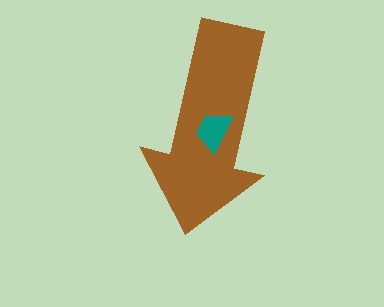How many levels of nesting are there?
2.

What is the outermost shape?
The brown arrow.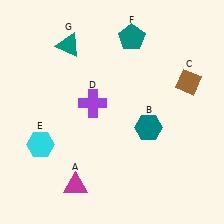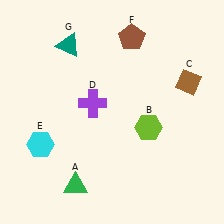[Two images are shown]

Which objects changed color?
A changed from magenta to green. B changed from teal to lime. F changed from teal to brown.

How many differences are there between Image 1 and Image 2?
There are 3 differences between the two images.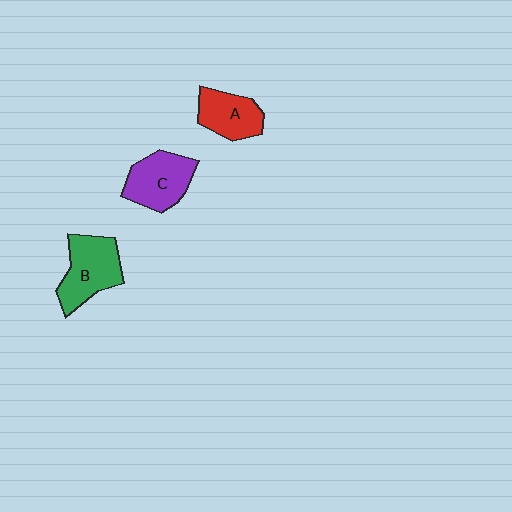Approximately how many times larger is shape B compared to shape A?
Approximately 1.3 times.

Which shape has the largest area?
Shape B (green).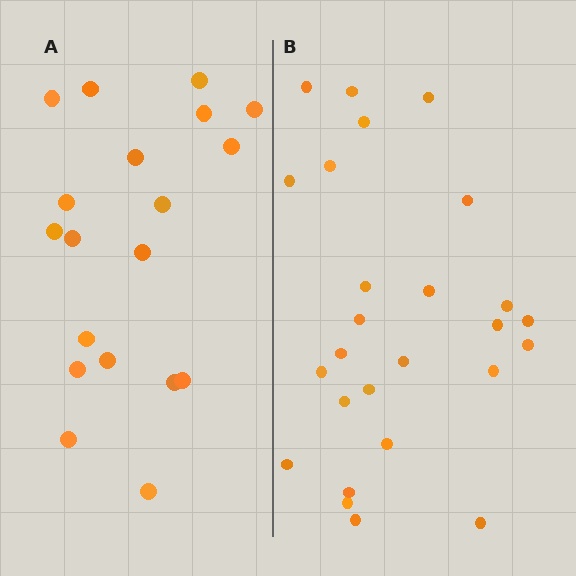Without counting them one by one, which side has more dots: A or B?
Region B (the right region) has more dots.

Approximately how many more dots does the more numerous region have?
Region B has roughly 8 or so more dots than region A.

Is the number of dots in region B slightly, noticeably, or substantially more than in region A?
Region B has noticeably more, but not dramatically so. The ratio is roughly 1.4 to 1.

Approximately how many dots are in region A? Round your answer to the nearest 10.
About 20 dots. (The exact count is 19, which rounds to 20.)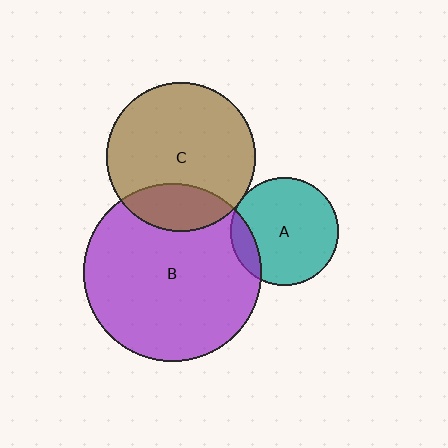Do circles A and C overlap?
Yes.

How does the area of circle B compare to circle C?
Approximately 1.4 times.